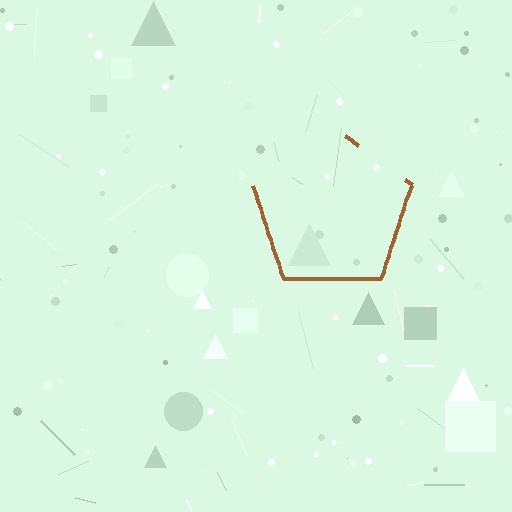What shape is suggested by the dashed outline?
The dashed outline suggests a pentagon.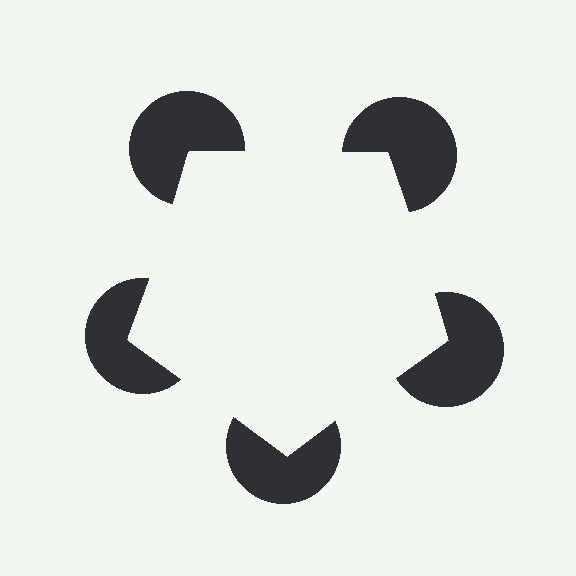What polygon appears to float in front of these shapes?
An illusory pentagon — its edges are inferred from the aligned wedge cuts in the pac-man discs, not physically drawn.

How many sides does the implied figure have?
5 sides.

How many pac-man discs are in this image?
There are 5 — one at each vertex of the illusory pentagon.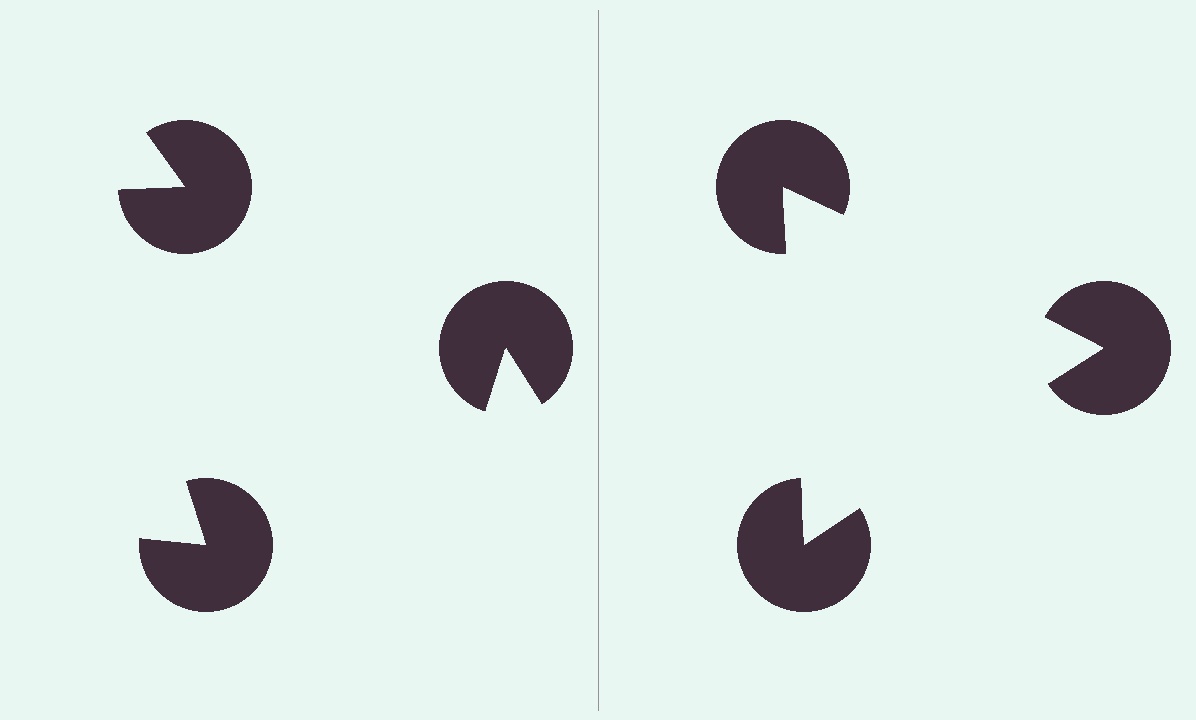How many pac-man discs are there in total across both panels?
6 — 3 on each side.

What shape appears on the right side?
An illusory triangle.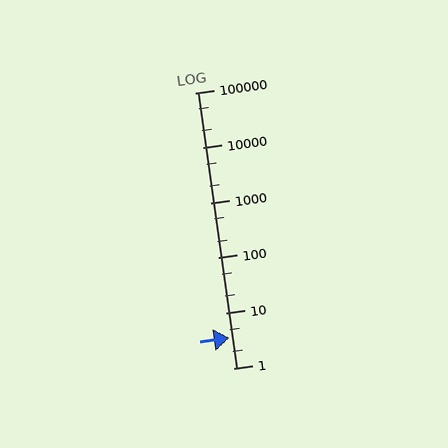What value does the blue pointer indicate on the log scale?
The pointer indicates approximately 3.5.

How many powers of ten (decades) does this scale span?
The scale spans 5 decades, from 1 to 100000.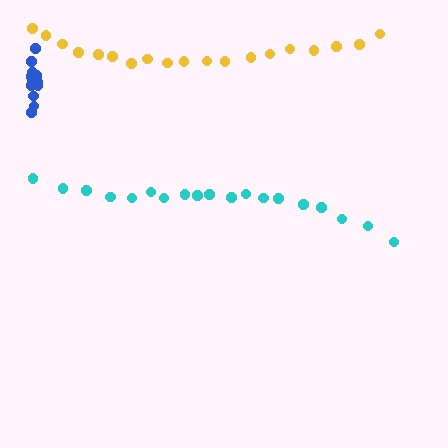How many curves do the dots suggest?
There are 3 distinct paths.